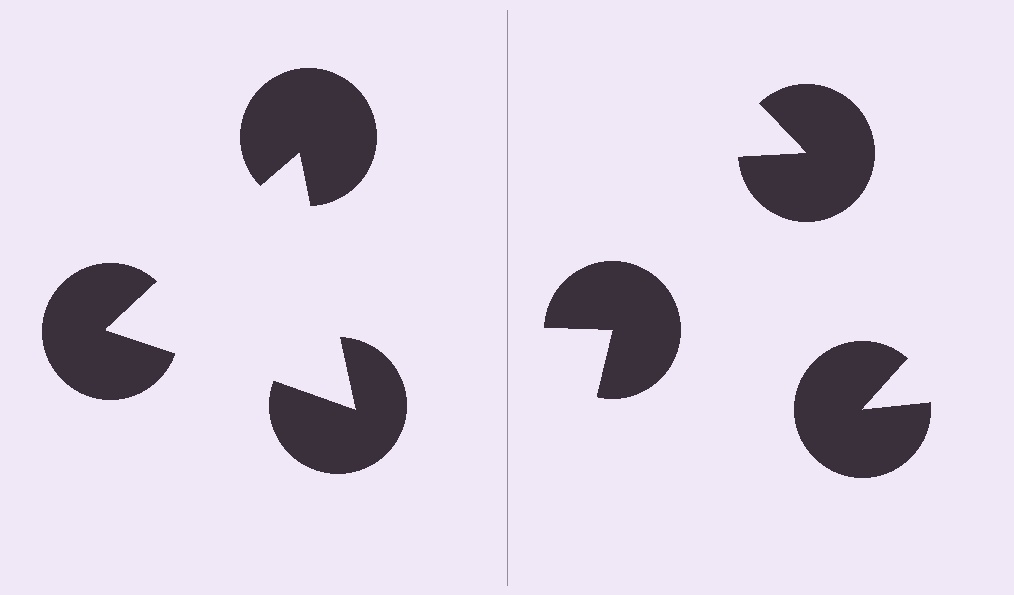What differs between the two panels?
The pac-man discs are positioned identically on both sides; only the wedge orientations differ. On the left they align to a triangle; on the right they are misaligned.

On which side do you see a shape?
An illusory triangle appears on the left side. On the right side the wedge cuts are rotated, so no coherent shape forms.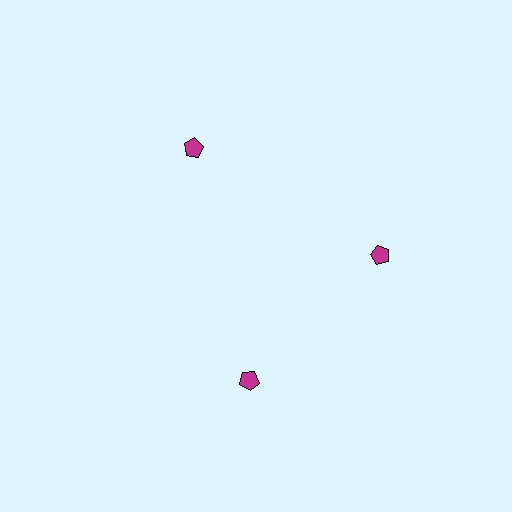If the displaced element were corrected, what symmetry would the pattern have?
It would have 3-fold rotational symmetry — the pattern would map onto itself every 120 degrees.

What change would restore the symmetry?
The symmetry would be restored by rotating it back into even spacing with its neighbors so that all 3 pentagons sit at equal angles and equal distance from the center.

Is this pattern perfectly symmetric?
No. The 3 magenta pentagons are arranged in a ring, but one element near the 7 o'clock position is rotated out of alignment along the ring, breaking the 3-fold rotational symmetry.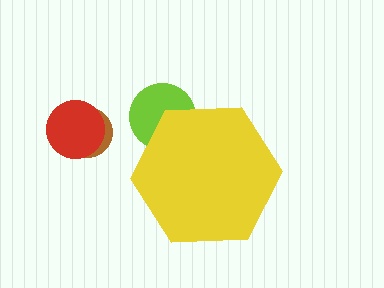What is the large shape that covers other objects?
A yellow hexagon.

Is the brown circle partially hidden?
No, the brown circle is fully visible.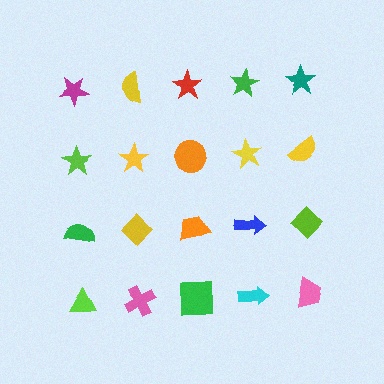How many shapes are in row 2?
5 shapes.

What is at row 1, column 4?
A green star.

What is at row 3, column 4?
A blue arrow.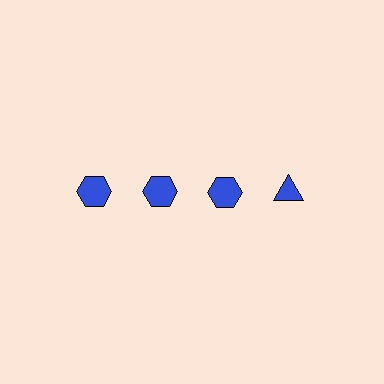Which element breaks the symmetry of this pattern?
The blue triangle in the top row, second from right column breaks the symmetry. All other shapes are blue hexagons.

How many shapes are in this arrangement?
There are 4 shapes arranged in a grid pattern.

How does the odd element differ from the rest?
It has a different shape: triangle instead of hexagon.